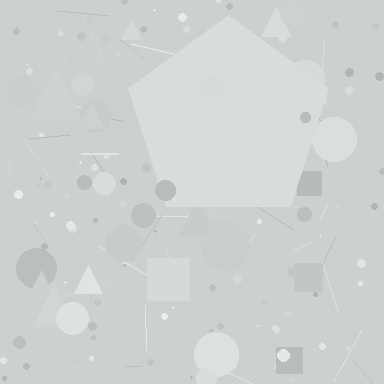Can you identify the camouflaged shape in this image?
The camouflaged shape is a pentagon.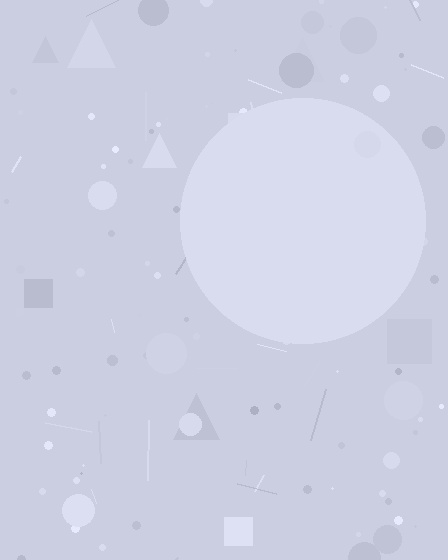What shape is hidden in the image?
A circle is hidden in the image.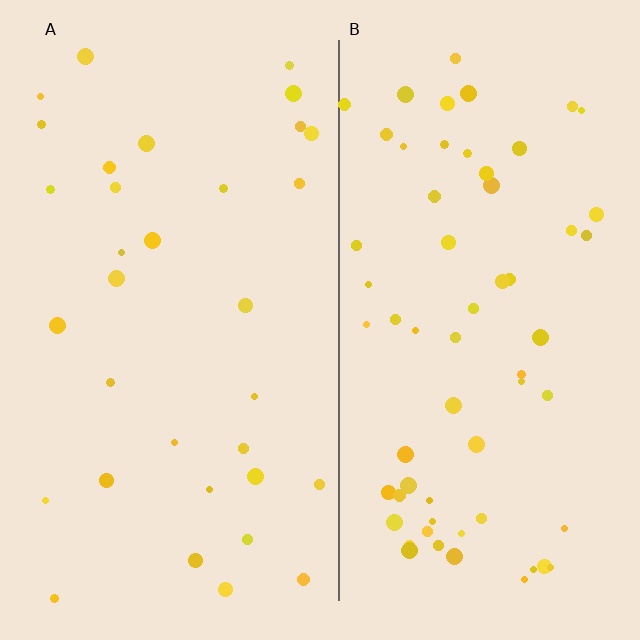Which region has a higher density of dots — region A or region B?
B (the right).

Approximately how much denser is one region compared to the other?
Approximately 1.9× — region B over region A.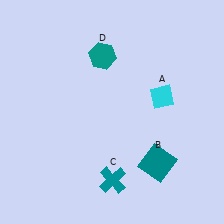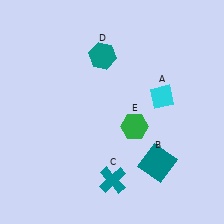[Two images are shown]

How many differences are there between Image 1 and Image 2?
There is 1 difference between the two images.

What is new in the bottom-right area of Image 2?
A green hexagon (E) was added in the bottom-right area of Image 2.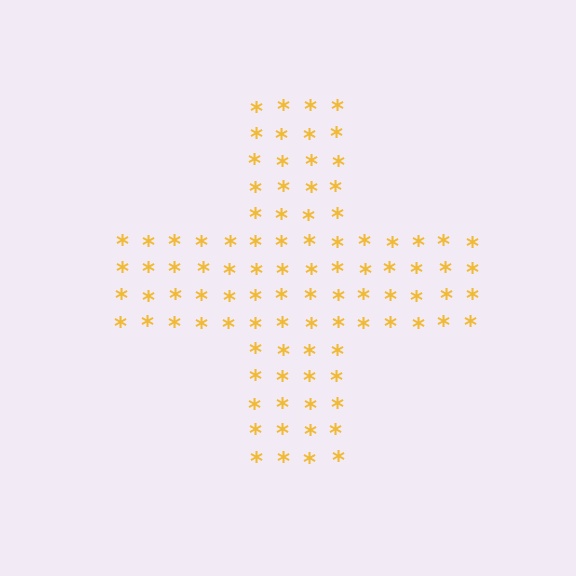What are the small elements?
The small elements are asterisks.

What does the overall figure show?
The overall figure shows a cross.